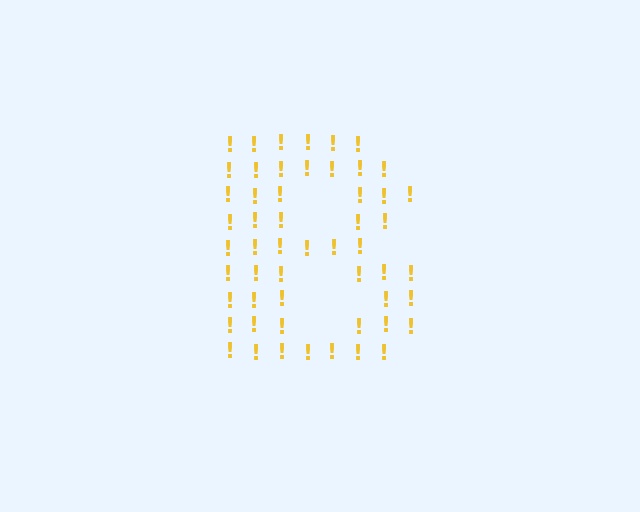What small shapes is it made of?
It is made of small exclamation marks.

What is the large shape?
The large shape is the letter B.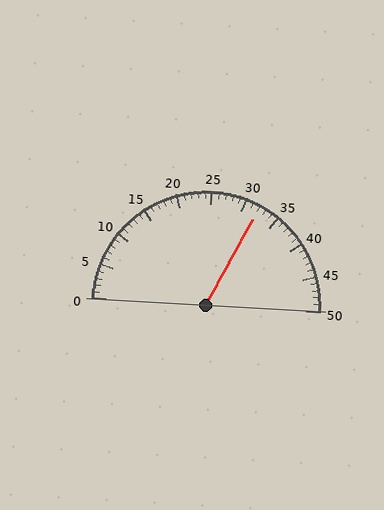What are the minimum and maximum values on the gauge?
The gauge ranges from 0 to 50.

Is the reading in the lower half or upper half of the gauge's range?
The reading is in the upper half of the range (0 to 50).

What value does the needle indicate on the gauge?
The needle indicates approximately 32.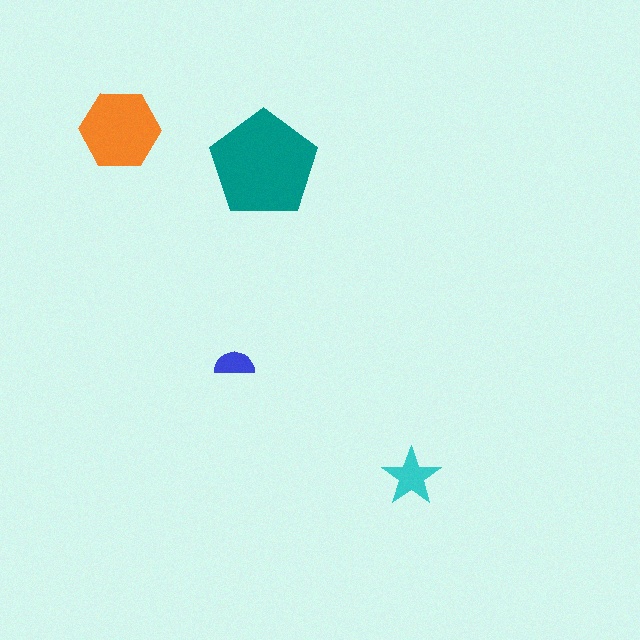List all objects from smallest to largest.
The blue semicircle, the cyan star, the orange hexagon, the teal pentagon.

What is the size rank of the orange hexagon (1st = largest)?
2nd.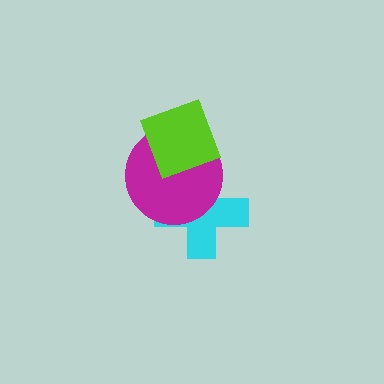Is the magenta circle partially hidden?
Yes, it is partially covered by another shape.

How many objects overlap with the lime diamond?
2 objects overlap with the lime diamond.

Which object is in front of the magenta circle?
The lime diamond is in front of the magenta circle.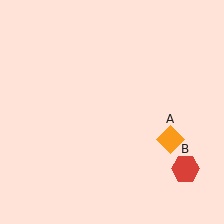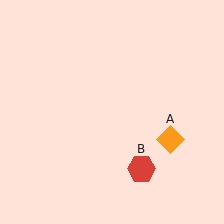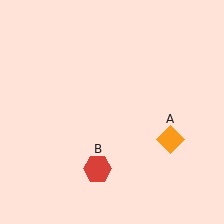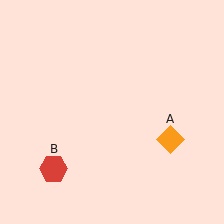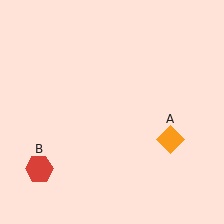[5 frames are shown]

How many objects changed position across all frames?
1 object changed position: red hexagon (object B).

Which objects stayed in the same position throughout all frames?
Orange diamond (object A) remained stationary.